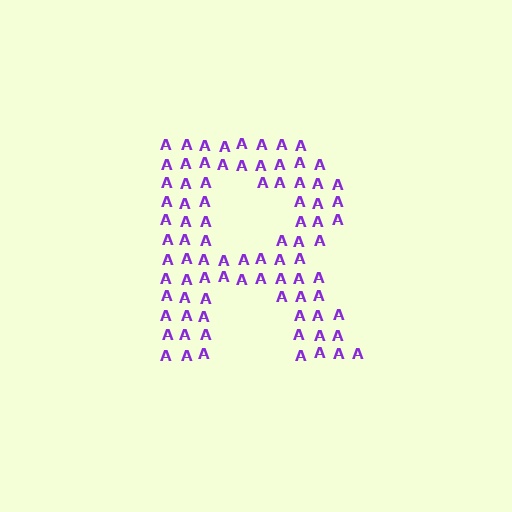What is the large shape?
The large shape is the letter R.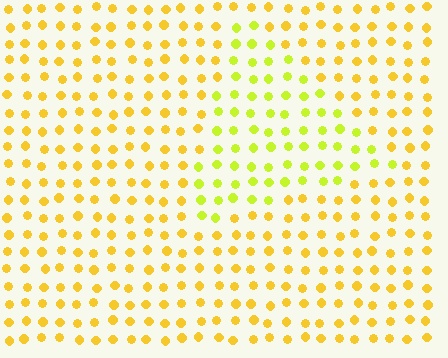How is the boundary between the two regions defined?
The boundary is defined purely by a slight shift in hue (about 28 degrees). Spacing, size, and orientation are identical on both sides.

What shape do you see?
I see a triangle.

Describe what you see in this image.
The image is filled with small yellow elements in a uniform arrangement. A triangle-shaped region is visible where the elements are tinted to a slightly different hue, forming a subtle color boundary.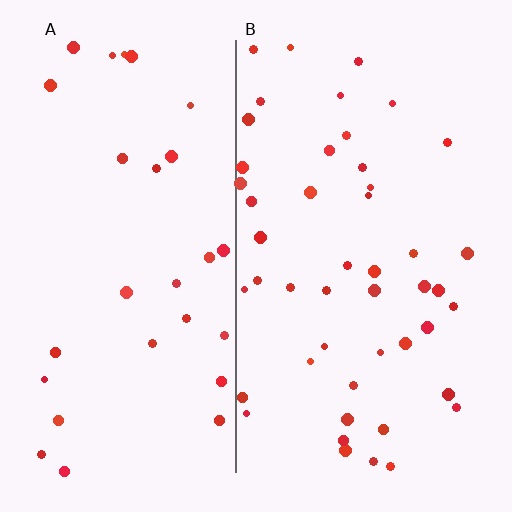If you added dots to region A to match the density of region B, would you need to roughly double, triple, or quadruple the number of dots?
Approximately double.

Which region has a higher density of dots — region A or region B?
B (the right).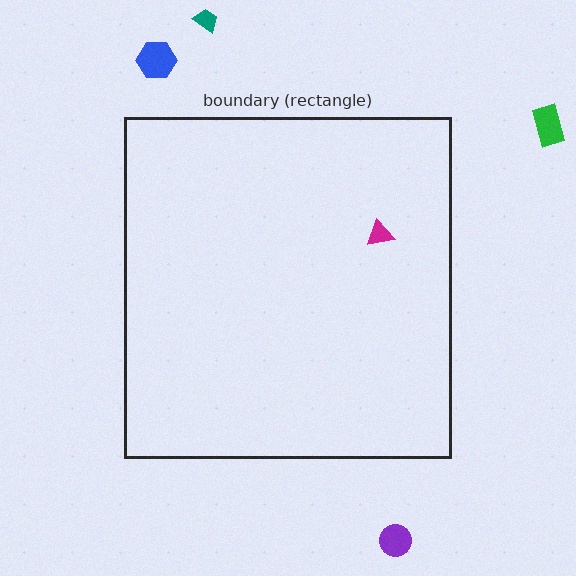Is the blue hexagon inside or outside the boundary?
Outside.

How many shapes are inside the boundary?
1 inside, 4 outside.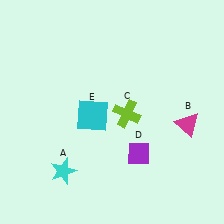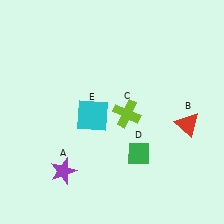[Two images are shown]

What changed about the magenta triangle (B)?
In Image 1, B is magenta. In Image 2, it changed to red.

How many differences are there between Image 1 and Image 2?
There are 3 differences between the two images.